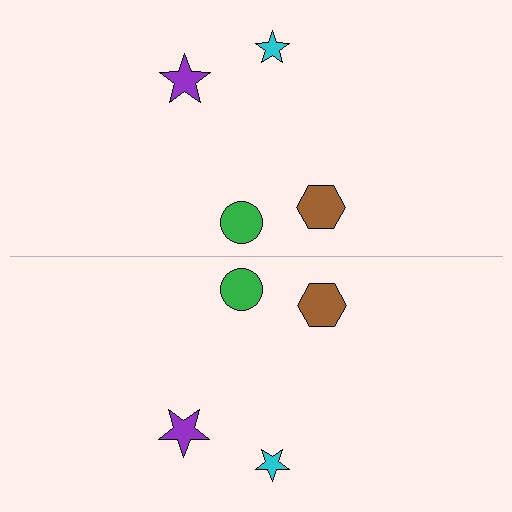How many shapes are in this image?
There are 8 shapes in this image.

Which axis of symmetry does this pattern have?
The pattern has a horizontal axis of symmetry running through the center of the image.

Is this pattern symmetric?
Yes, this pattern has bilateral (reflection) symmetry.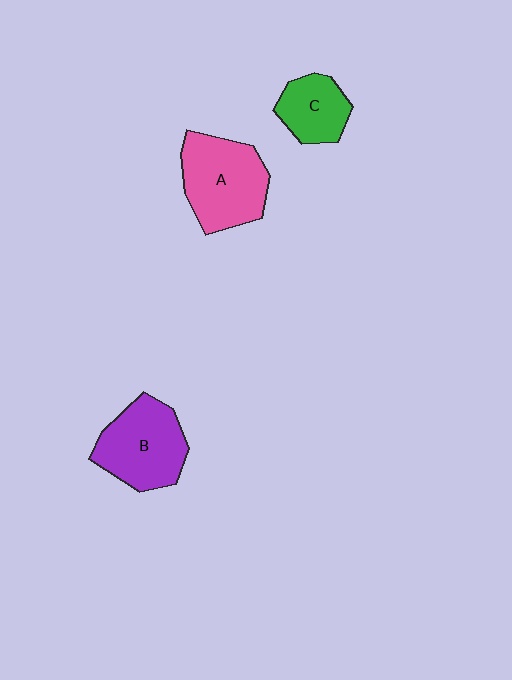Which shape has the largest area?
Shape A (pink).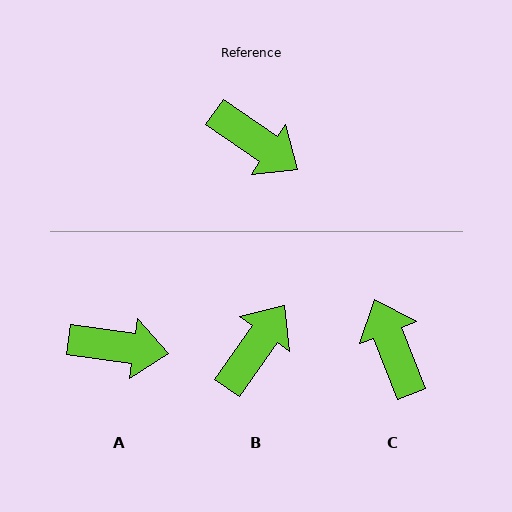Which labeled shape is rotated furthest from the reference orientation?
C, about 146 degrees away.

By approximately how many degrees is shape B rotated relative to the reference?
Approximately 90 degrees counter-clockwise.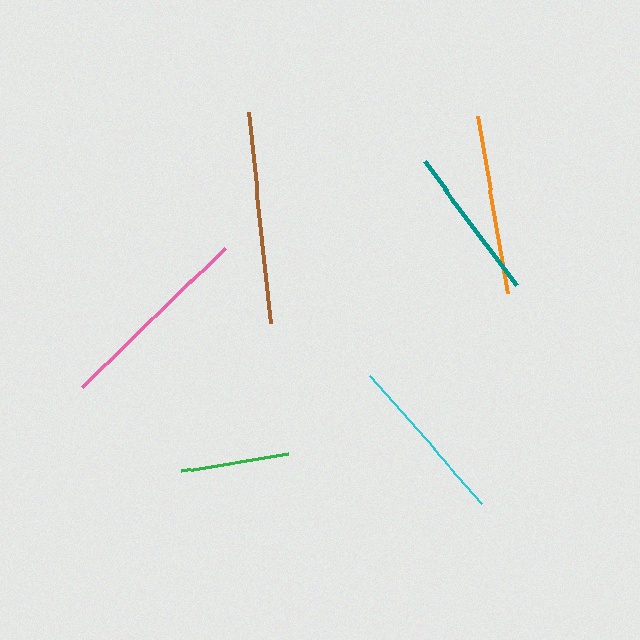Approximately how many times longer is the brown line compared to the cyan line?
The brown line is approximately 1.3 times the length of the cyan line.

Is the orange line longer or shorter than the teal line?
The orange line is longer than the teal line.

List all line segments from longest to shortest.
From longest to shortest: brown, pink, orange, cyan, teal, green.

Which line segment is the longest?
The brown line is the longest at approximately 213 pixels.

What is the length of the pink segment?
The pink segment is approximately 200 pixels long.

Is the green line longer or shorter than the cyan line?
The cyan line is longer than the green line.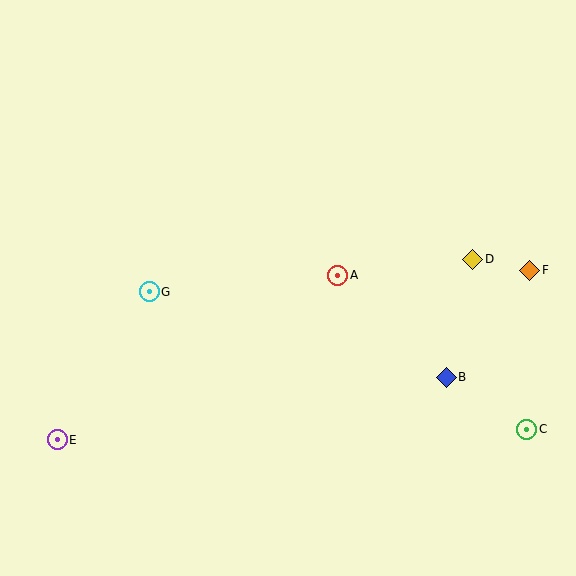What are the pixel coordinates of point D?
Point D is at (473, 259).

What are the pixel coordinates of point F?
Point F is at (530, 270).